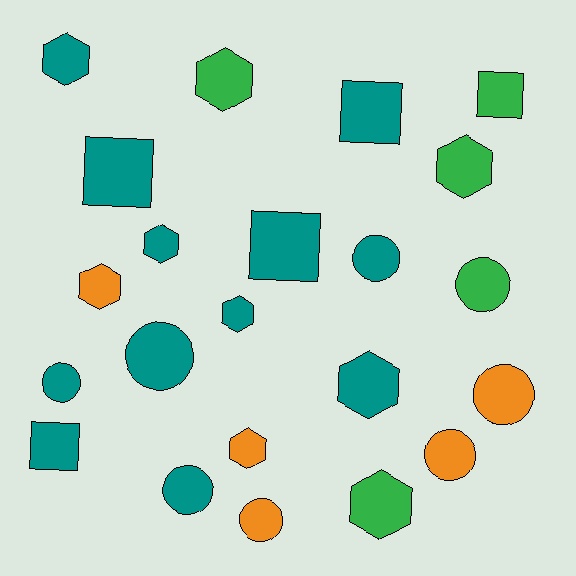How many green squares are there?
There is 1 green square.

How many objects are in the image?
There are 22 objects.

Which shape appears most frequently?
Hexagon, with 9 objects.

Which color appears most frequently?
Teal, with 12 objects.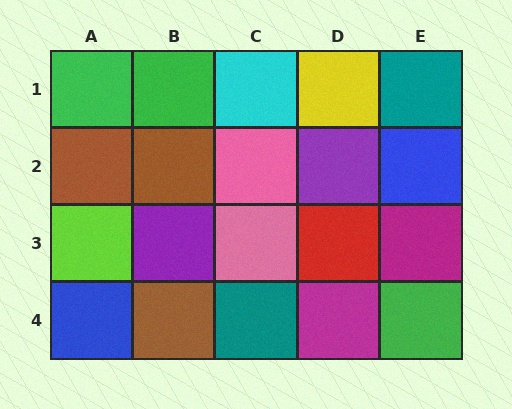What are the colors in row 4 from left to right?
Blue, brown, teal, magenta, green.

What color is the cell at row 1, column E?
Teal.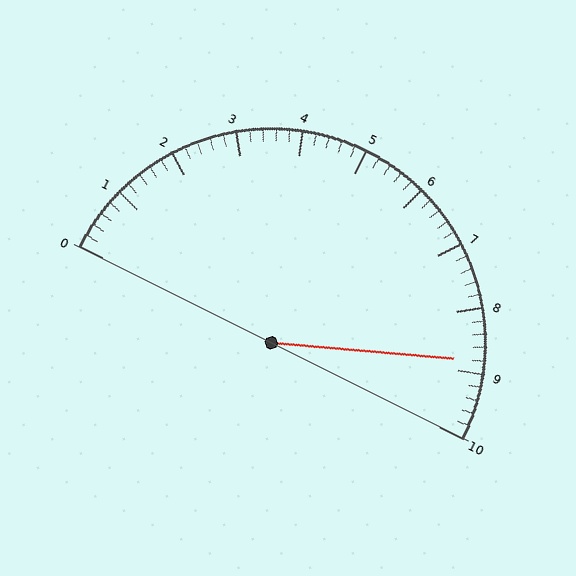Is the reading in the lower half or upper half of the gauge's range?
The reading is in the upper half of the range (0 to 10).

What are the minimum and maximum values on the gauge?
The gauge ranges from 0 to 10.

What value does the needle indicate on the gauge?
The needle indicates approximately 8.8.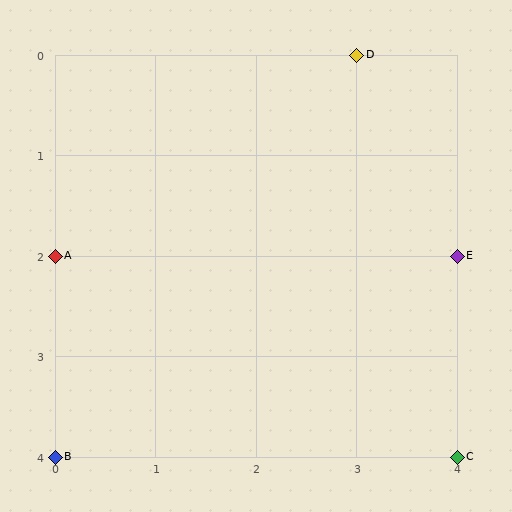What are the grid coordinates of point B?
Point B is at grid coordinates (0, 4).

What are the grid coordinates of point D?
Point D is at grid coordinates (3, 0).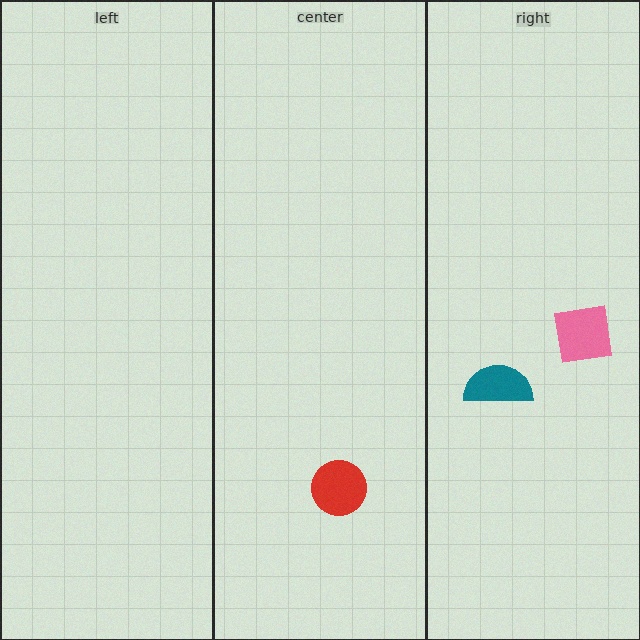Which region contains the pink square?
The right region.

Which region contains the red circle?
The center region.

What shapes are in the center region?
The red circle.